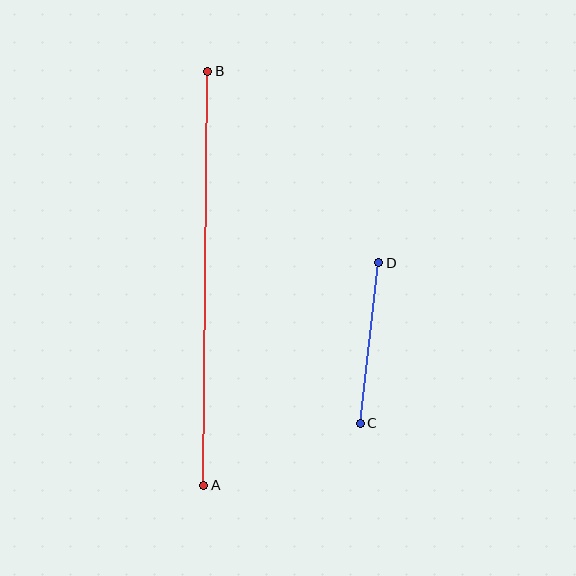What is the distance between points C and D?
The distance is approximately 162 pixels.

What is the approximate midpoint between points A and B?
The midpoint is at approximately (206, 278) pixels.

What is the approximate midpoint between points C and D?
The midpoint is at approximately (369, 343) pixels.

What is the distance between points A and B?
The distance is approximately 414 pixels.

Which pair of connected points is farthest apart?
Points A and B are farthest apart.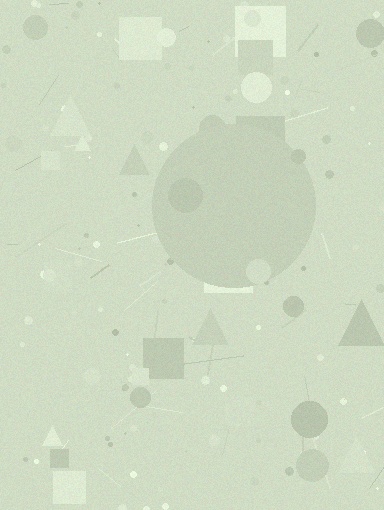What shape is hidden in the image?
A circle is hidden in the image.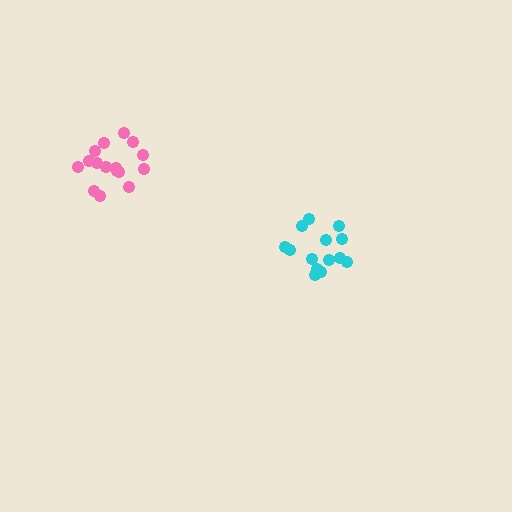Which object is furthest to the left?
The pink cluster is leftmost.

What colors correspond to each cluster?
The clusters are colored: pink, cyan.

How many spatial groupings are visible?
There are 2 spatial groupings.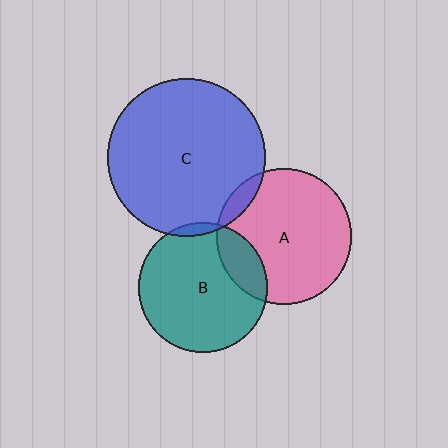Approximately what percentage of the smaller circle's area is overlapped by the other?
Approximately 20%.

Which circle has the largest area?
Circle C (blue).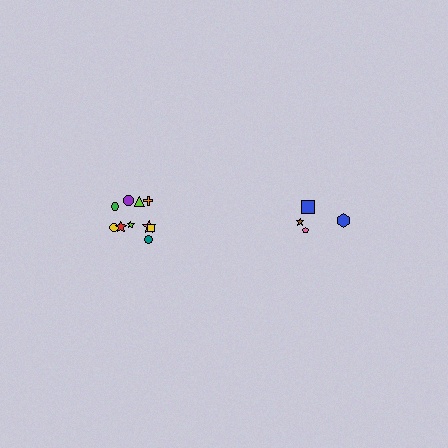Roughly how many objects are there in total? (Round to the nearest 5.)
Roughly 15 objects in total.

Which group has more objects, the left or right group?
The left group.